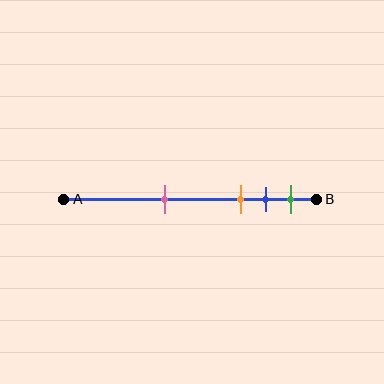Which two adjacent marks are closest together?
The blue and green marks are the closest adjacent pair.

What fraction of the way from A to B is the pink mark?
The pink mark is approximately 40% (0.4) of the way from A to B.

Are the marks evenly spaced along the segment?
No, the marks are not evenly spaced.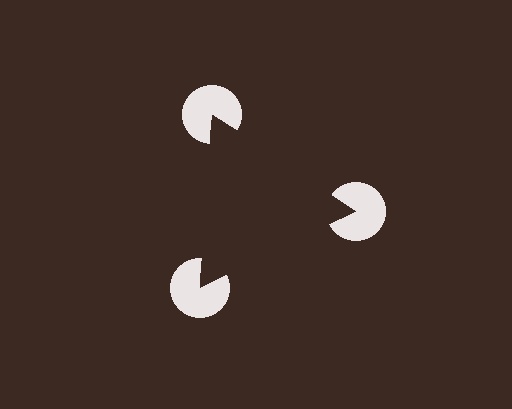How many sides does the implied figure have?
3 sides.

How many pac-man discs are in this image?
There are 3 — one at each vertex of the illusory triangle.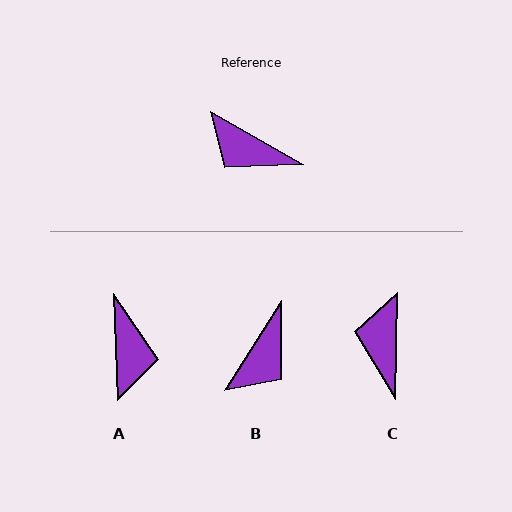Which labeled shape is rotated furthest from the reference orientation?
A, about 122 degrees away.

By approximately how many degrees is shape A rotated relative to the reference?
Approximately 122 degrees counter-clockwise.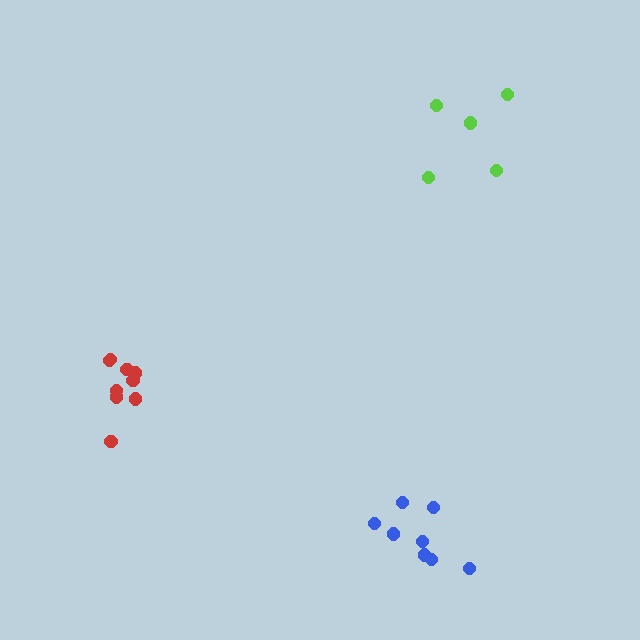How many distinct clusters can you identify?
There are 3 distinct clusters.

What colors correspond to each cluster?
The clusters are colored: red, blue, lime.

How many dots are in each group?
Group 1: 9 dots, Group 2: 8 dots, Group 3: 5 dots (22 total).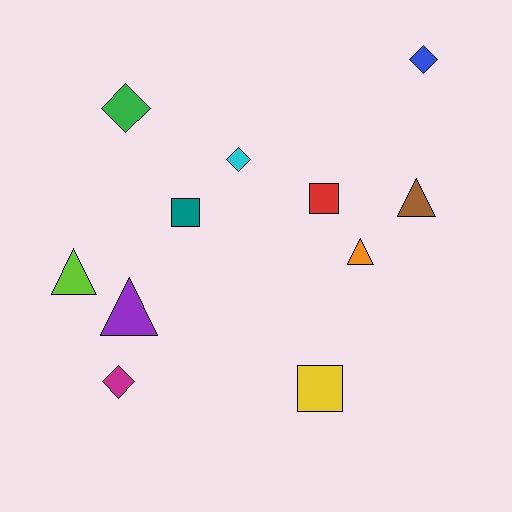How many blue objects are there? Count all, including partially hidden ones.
There is 1 blue object.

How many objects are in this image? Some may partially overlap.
There are 11 objects.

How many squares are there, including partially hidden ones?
There are 3 squares.